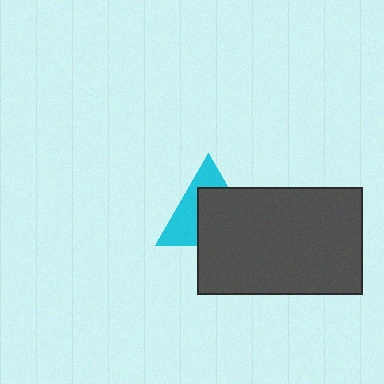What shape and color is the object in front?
The object in front is a dark gray rectangle.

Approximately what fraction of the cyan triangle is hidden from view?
Roughly 56% of the cyan triangle is hidden behind the dark gray rectangle.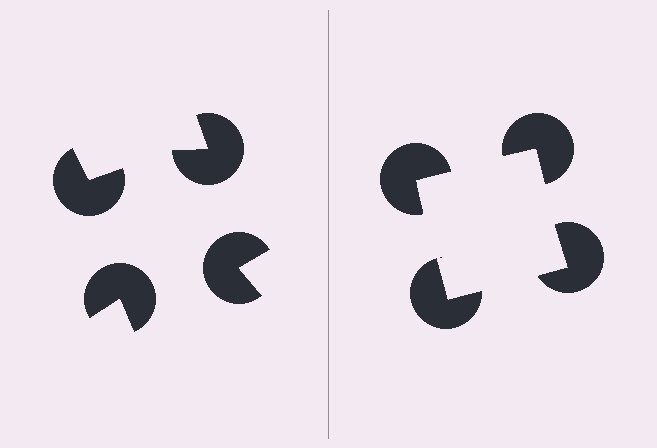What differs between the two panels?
The pac-man discs are positioned identically on both sides; only the wedge orientations differ. On the right they align to a square; on the left they are misaligned.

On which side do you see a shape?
An illusory square appears on the right side. On the left side the wedge cuts are rotated, so no coherent shape forms.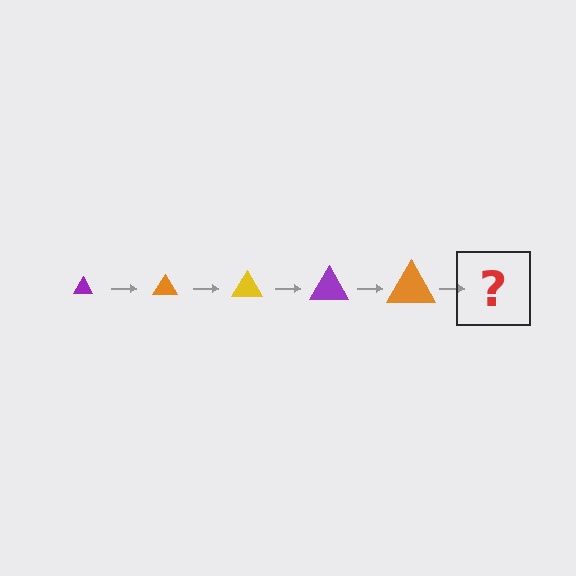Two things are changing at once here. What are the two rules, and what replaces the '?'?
The two rules are that the triangle grows larger each step and the color cycles through purple, orange, and yellow. The '?' should be a yellow triangle, larger than the previous one.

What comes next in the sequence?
The next element should be a yellow triangle, larger than the previous one.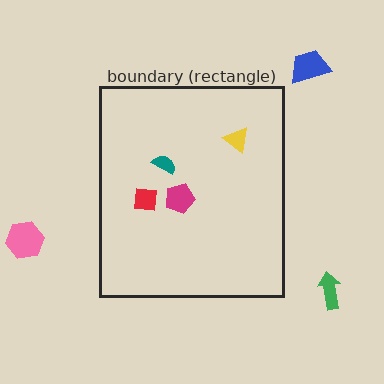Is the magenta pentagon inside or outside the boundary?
Inside.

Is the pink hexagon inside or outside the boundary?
Outside.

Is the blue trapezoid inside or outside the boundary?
Outside.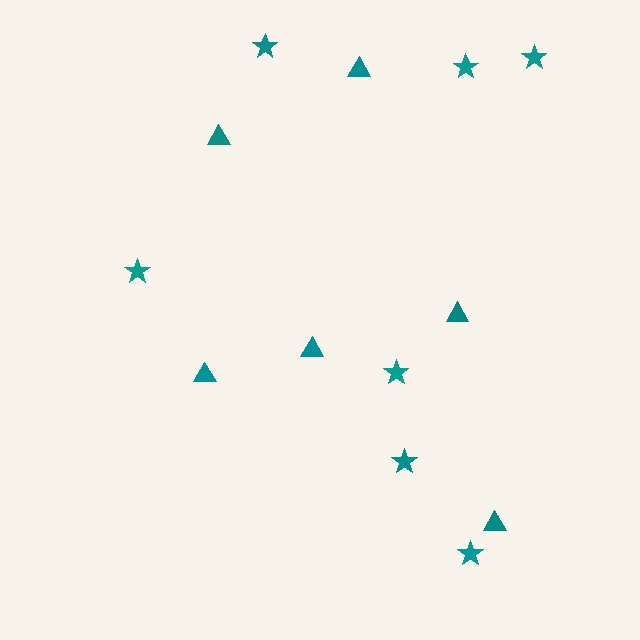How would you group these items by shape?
There are 2 groups: one group of stars (7) and one group of triangles (6).